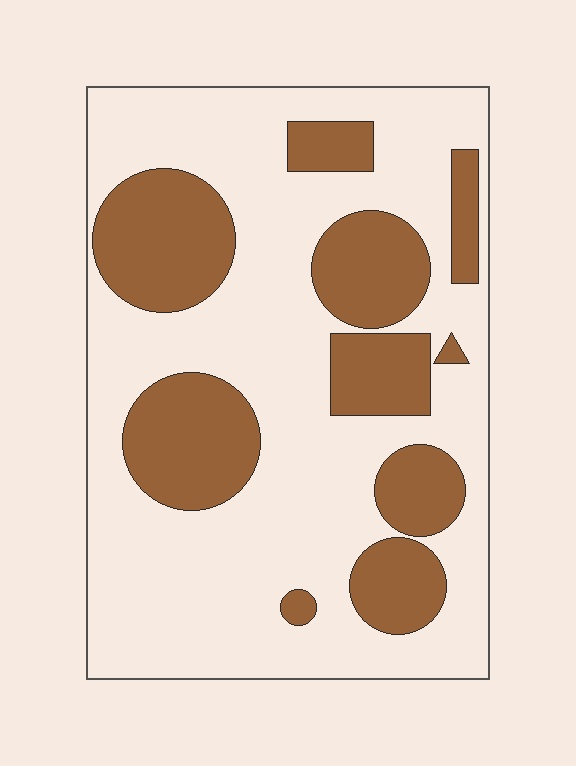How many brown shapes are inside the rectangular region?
10.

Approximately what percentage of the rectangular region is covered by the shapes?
Approximately 30%.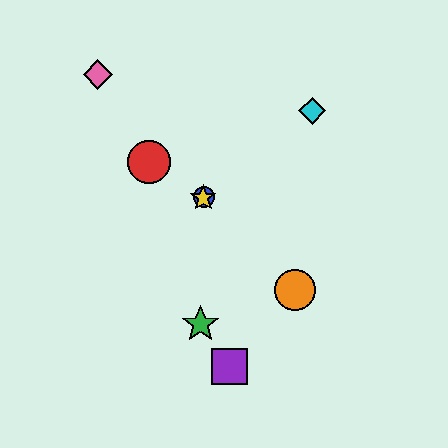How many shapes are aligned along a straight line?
3 shapes (the blue circle, the yellow star, the cyan diamond) are aligned along a straight line.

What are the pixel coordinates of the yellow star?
The yellow star is at (203, 198).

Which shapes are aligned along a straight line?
The blue circle, the yellow star, the cyan diamond are aligned along a straight line.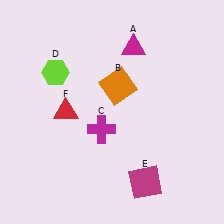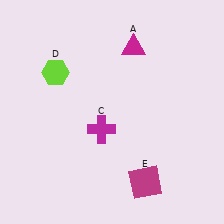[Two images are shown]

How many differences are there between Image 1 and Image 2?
There are 2 differences between the two images.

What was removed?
The orange square (B), the red triangle (F) were removed in Image 2.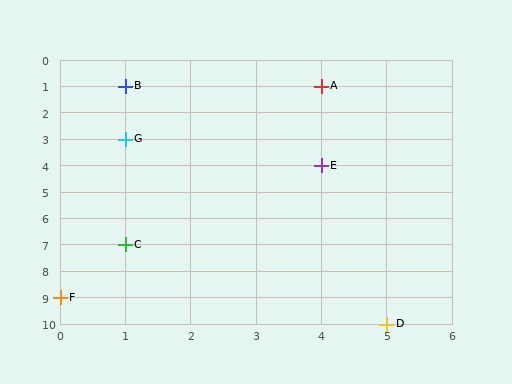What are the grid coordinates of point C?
Point C is at grid coordinates (1, 7).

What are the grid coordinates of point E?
Point E is at grid coordinates (4, 4).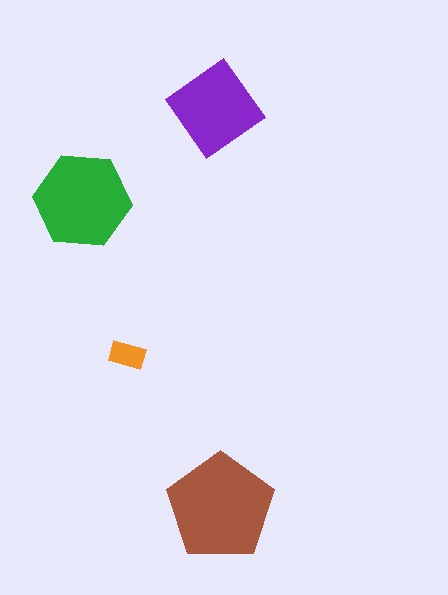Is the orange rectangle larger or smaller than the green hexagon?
Smaller.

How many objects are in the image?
There are 4 objects in the image.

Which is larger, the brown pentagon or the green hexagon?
The brown pentagon.